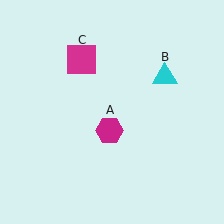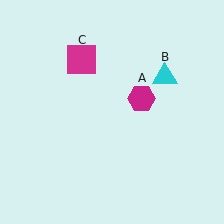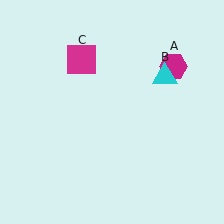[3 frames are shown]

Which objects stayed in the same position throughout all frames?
Cyan triangle (object B) and magenta square (object C) remained stationary.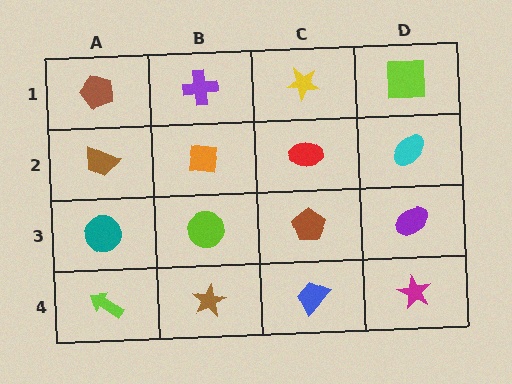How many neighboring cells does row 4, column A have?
2.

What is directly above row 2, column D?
A lime square.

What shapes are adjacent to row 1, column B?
An orange square (row 2, column B), a brown pentagon (row 1, column A), a yellow star (row 1, column C).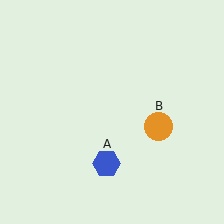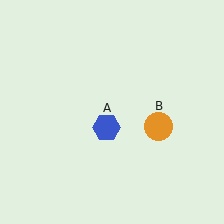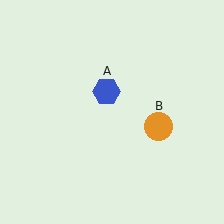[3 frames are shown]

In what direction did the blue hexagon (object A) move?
The blue hexagon (object A) moved up.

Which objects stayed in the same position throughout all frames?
Orange circle (object B) remained stationary.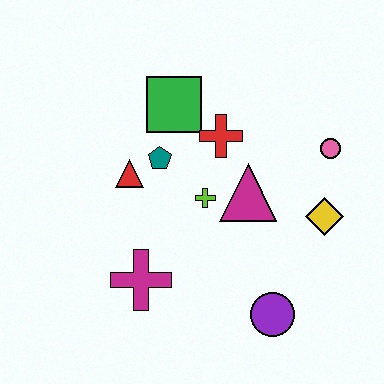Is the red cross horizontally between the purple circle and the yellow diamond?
No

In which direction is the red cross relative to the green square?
The red cross is to the right of the green square.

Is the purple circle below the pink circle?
Yes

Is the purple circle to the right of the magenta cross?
Yes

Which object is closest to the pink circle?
The yellow diamond is closest to the pink circle.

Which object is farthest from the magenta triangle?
The magenta cross is farthest from the magenta triangle.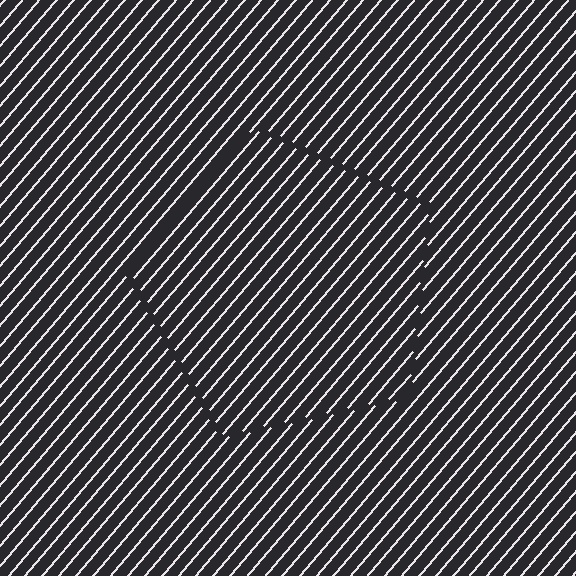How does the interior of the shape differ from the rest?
The interior of the shape contains the same grating, shifted by half a period — the contour is defined by the phase discontinuity where line-ends from the inner and outer gratings abut.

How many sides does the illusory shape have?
5 sides — the line-ends trace a pentagon.